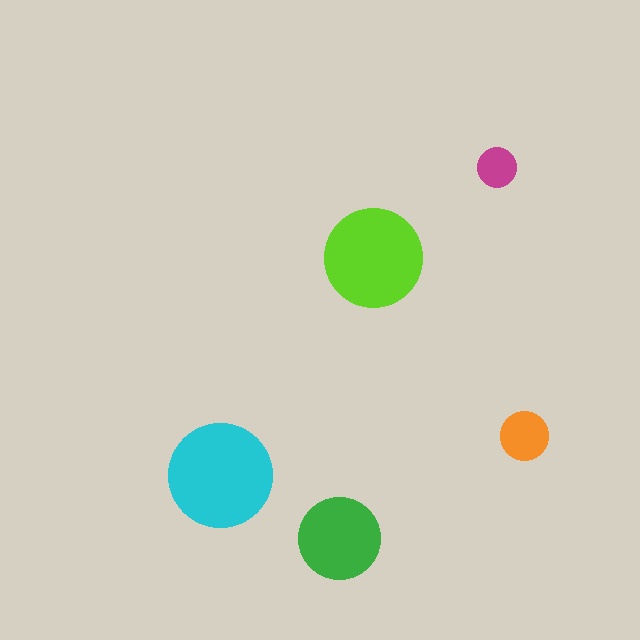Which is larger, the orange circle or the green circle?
The green one.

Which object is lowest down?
The green circle is bottommost.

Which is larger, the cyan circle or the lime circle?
The cyan one.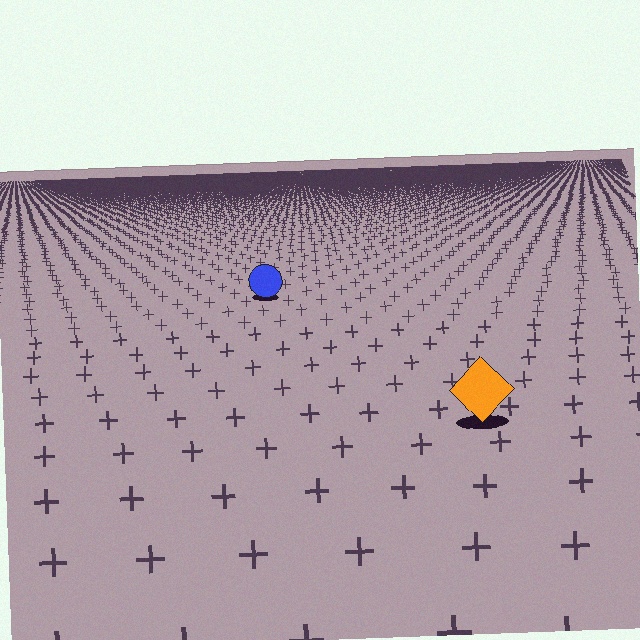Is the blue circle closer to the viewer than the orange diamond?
No. The orange diamond is closer — you can tell from the texture gradient: the ground texture is coarser near it.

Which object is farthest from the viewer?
The blue circle is farthest from the viewer. It appears smaller and the ground texture around it is denser.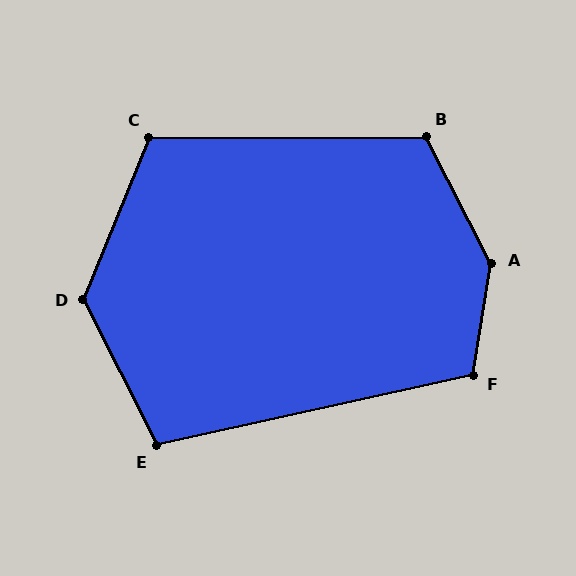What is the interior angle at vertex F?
Approximately 112 degrees (obtuse).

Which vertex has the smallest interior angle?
E, at approximately 104 degrees.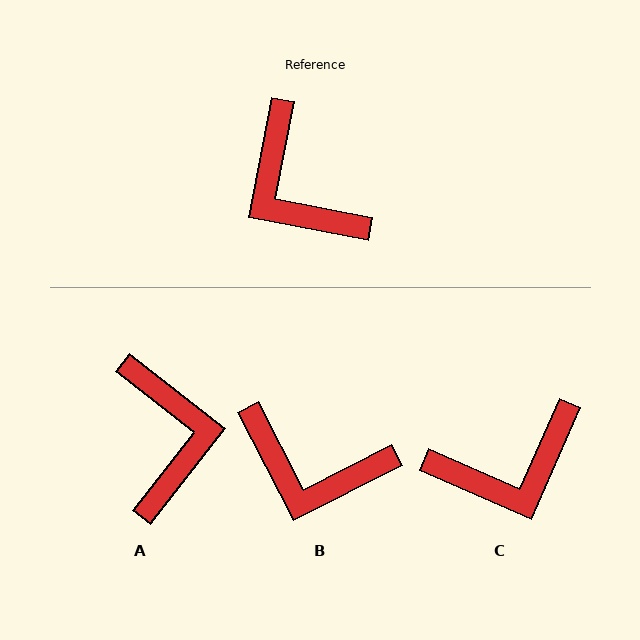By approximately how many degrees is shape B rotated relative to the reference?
Approximately 38 degrees counter-clockwise.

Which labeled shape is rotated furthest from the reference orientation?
A, about 153 degrees away.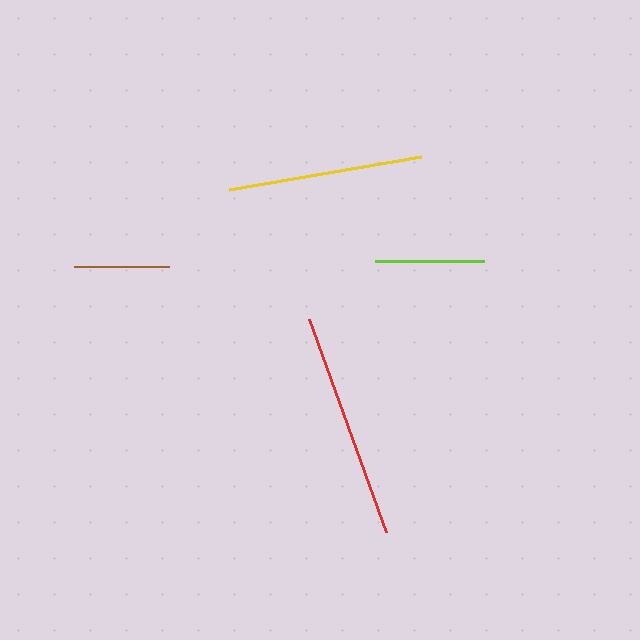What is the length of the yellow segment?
The yellow segment is approximately 194 pixels long.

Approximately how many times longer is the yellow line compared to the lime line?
The yellow line is approximately 1.8 times the length of the lime line.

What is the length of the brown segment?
The brown segment is approximately 95 pixels long.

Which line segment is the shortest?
The brown line is the shortest at approximately 95 pixels.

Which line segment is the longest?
The red line is the longest at approximately 227 pixels.